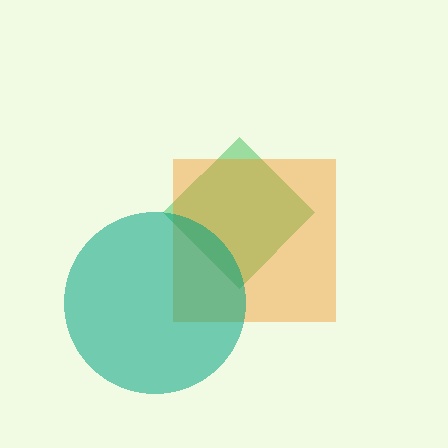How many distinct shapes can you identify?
There are 3 distinct shapes: a green diamond, an orange square, a teal circle.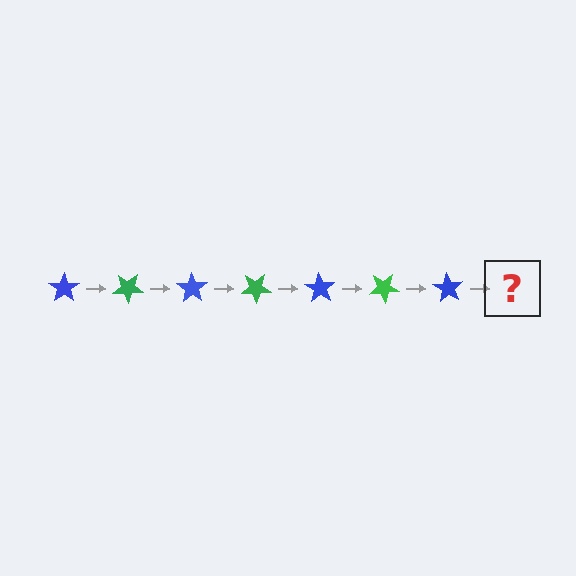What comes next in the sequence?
The next element should be a green star, rotated 245 degrees from the start.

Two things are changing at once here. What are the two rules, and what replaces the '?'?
The two rules are that it rotates 35 degrees each step and the color cycles through blue and green. The '?' should be a green star, rotated 245 degrees from the start.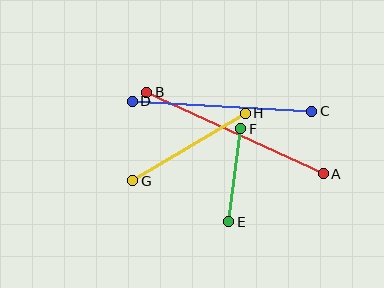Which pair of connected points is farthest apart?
Points A and B are farthest apart.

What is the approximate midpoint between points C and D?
The midpoint is at approximately (222, 106) pixels.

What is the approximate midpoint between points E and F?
The midpoint is at approximately (235, 175) pixels.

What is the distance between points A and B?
The distance is approximately 195 pixels.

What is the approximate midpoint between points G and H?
The midpoint is at approximately (189, 147) pixels.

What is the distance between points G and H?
The distance is approximately 131 pixels.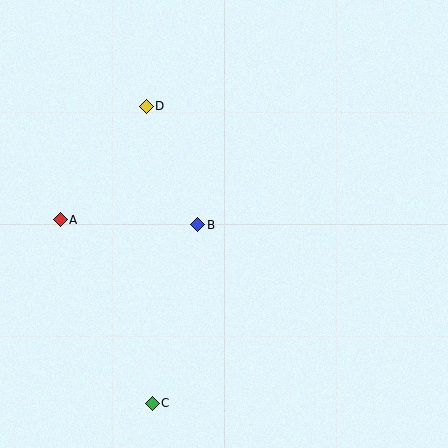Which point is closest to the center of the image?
Point B at (198, 225) is closest to the center.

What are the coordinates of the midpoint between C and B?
The midpoint between C and B is at (175, 314).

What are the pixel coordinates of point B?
Point B is at (198, 225).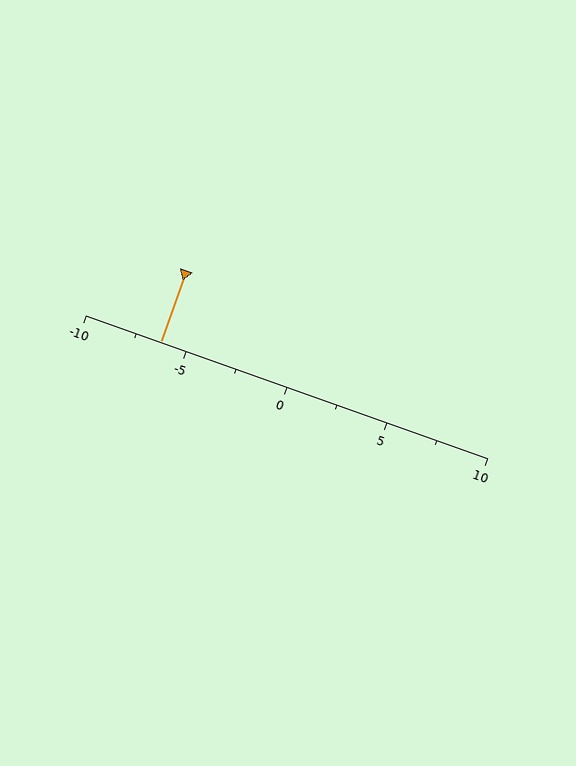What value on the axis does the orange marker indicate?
The marker indicates approximately -6.2.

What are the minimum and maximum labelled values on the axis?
The axis runs from -10 to 10.